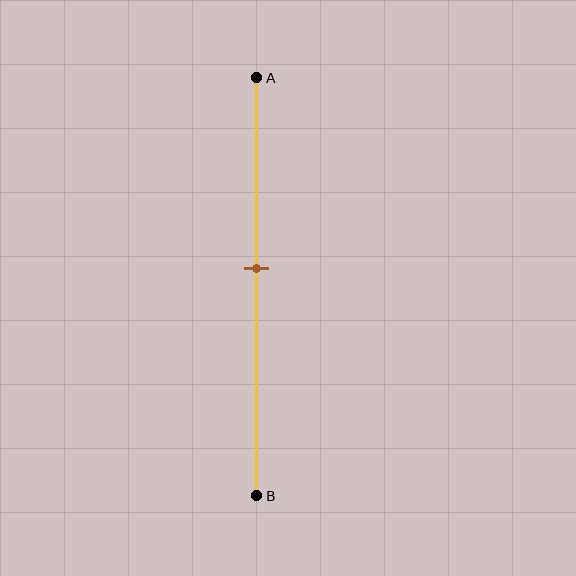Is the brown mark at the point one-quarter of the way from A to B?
No, the mark is at about 45% from A, not at the 25% one-quarter point.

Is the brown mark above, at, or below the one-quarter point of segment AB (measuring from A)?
The brown mark is below the one-quarter point of segment AB.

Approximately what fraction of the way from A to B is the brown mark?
The brown mark is approximately 45% of the way from A to B.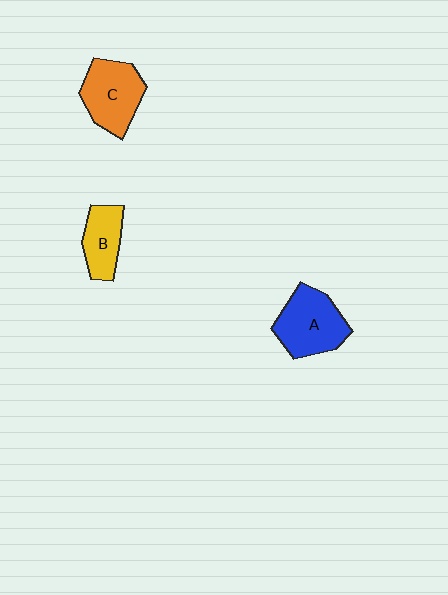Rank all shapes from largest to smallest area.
From largest to smallest: A (blue), C (orange), B (yellow).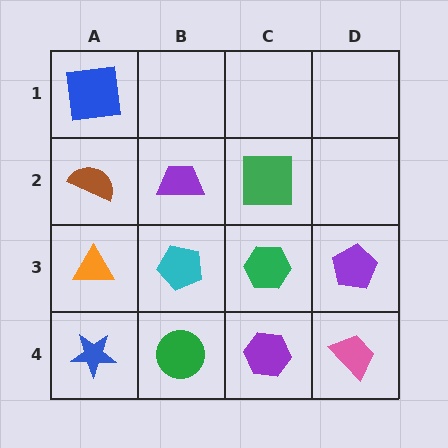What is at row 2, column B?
A purple trapezoid.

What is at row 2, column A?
A brown semicircle.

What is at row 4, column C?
A purple hexagon.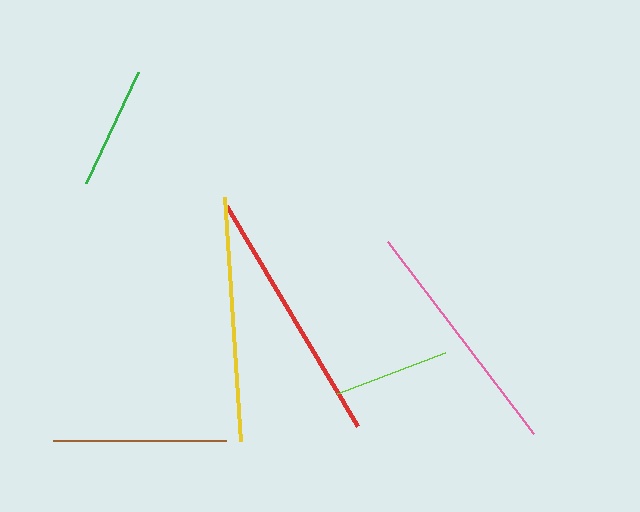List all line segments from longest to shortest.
From longest to shortest: red, yellow, pink, brown, green, lime.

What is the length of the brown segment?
The brown segment is approximately 173 pixels long.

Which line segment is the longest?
The red line is the longest at approximately 256 pixels.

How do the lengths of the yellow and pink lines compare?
The yellow and pink lines are approximately the same length.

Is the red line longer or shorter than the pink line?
The red line is longer than the pink line.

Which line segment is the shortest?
The lime line is the shortest at approximately 115 pixels.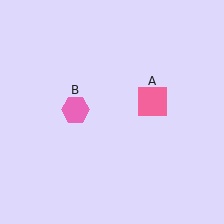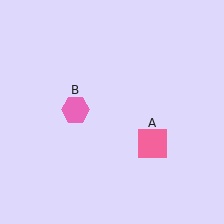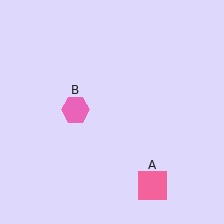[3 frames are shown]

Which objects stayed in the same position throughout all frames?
Pink hexagon (object B) remained stationary.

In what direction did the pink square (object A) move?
The pink square (object A) moved down.